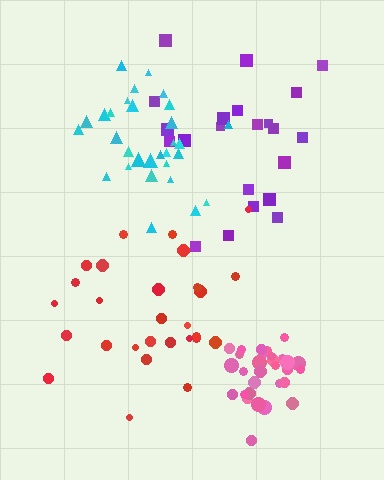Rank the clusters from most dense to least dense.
pink, cyan, red, purple.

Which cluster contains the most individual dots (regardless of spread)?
Pink (30).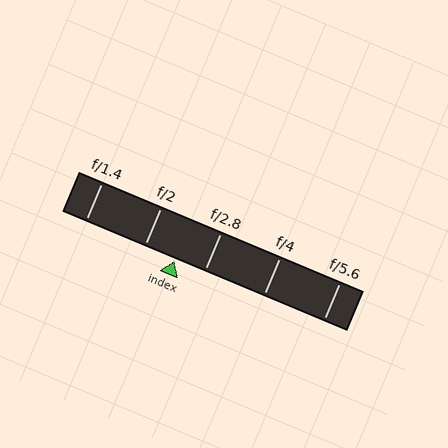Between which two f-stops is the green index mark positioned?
The index mark is between f/2 and f/2.8.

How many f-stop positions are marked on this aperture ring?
There are 5 f-stop positions marked.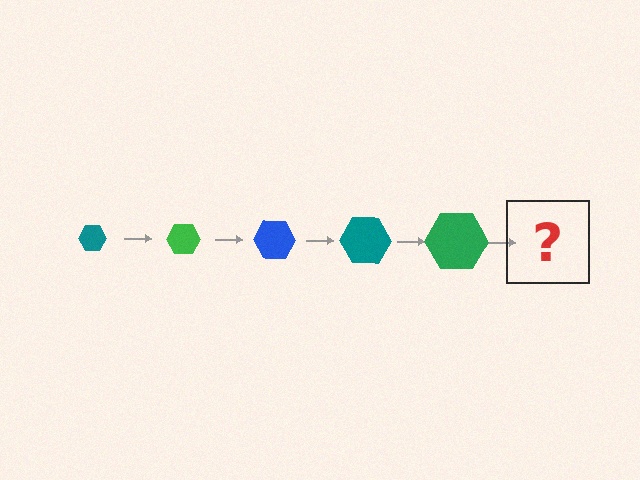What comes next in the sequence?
The next element should be a blue hexagon, larger than the previous one.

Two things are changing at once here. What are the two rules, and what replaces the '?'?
The two rules are that the hexagon grows larger each step and the color cycles through teal, green, and blue. The '?' should be a blue hexagon, larger than the previous one.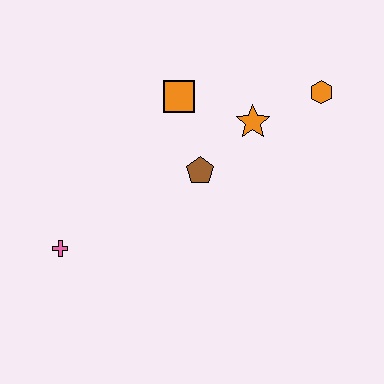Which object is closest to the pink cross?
The brown pentagon is closest to the pink cross.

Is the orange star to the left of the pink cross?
No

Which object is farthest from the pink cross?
The orange hexagon is farthest from the pink cross.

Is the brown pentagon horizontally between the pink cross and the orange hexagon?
Yes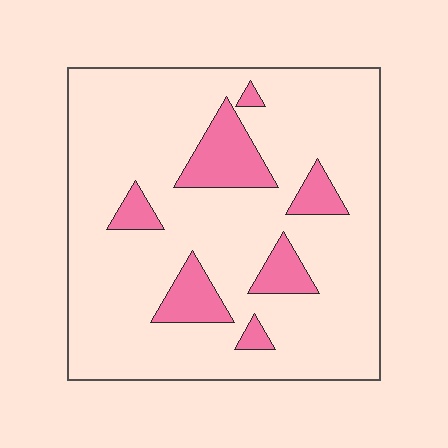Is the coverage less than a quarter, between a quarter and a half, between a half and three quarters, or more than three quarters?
Less than a quarter.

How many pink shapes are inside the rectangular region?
7.